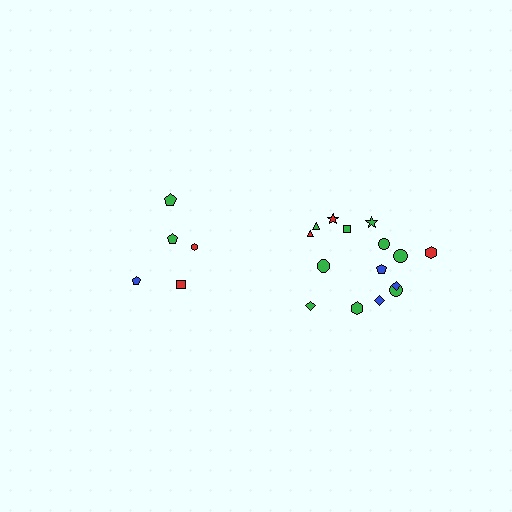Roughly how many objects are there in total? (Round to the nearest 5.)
Roughly 20 objects in total.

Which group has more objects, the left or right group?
The right group.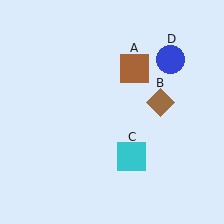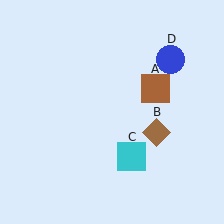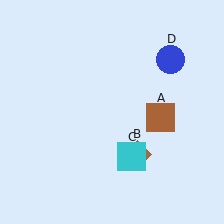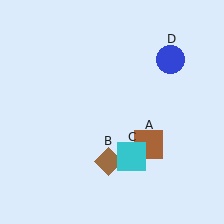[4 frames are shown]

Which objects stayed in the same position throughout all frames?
Cyan square (object C) and blue circle (object D) remained stationary.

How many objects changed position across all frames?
2 objects changed position: brown square (object A), brown diamond (object B).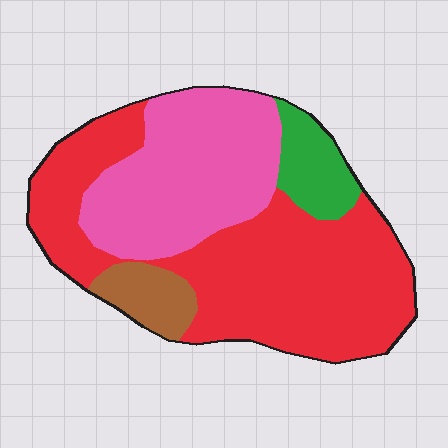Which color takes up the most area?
Red, at roughly 55%.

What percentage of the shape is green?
Green takes up about one tenth (1/10) of the shape.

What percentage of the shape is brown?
Brown takes up about one tenth (1/10) of the shape.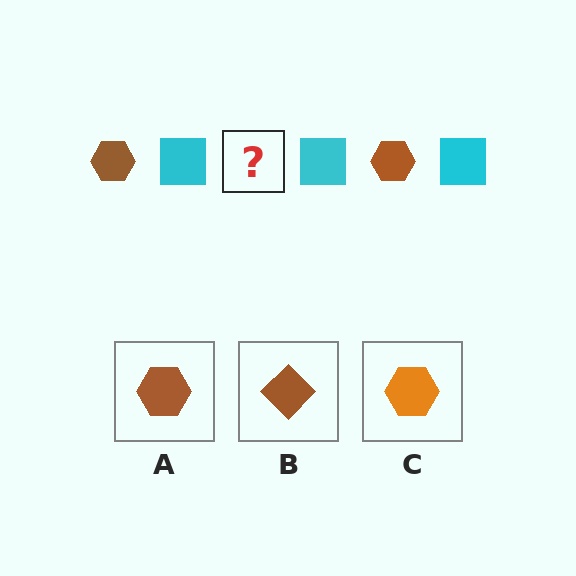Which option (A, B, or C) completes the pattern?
A.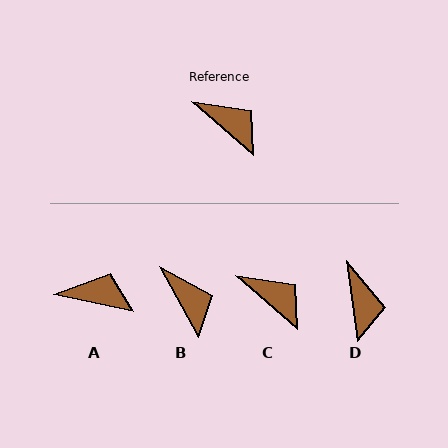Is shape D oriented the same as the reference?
No, it is off by about 41 degrees.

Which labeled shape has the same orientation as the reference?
C.